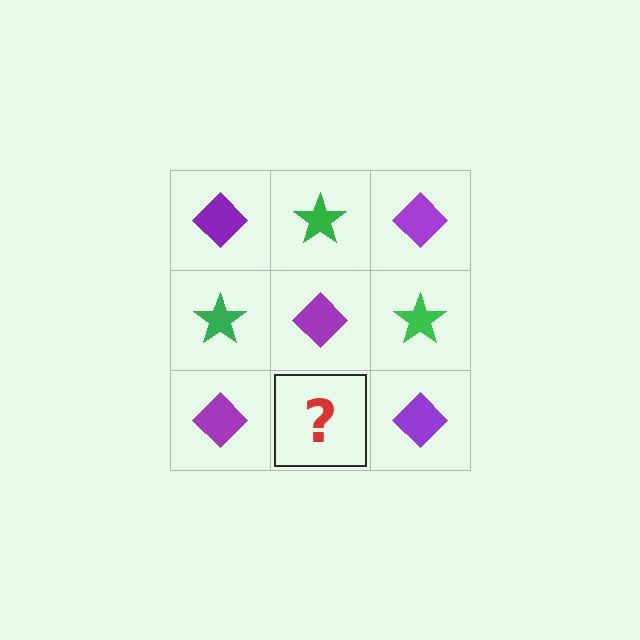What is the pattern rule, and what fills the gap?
The rule is that it alternates purple diamond and green star in a checkerboard pattern. The gap should be filled with a green star.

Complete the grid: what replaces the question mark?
The question mark should be replaced with a green star.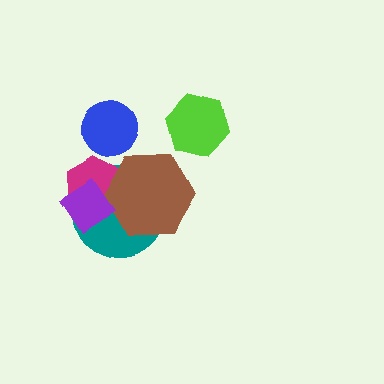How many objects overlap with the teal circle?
3 objects overlap with the teal circle.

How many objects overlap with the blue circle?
0 objects overlap with the blue circle.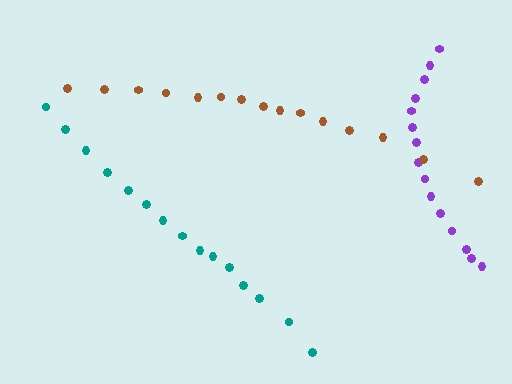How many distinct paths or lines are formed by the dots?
There are 3 distinct paths.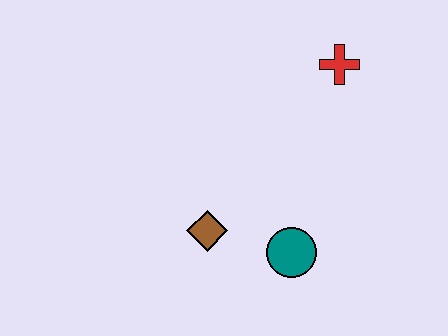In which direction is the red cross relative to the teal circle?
The red cross is above the teal circle.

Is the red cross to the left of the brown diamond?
No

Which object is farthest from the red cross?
The brown diamond is farthest from the red cross.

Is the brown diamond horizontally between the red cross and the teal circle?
No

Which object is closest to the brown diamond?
The teal circle is closest to the brown diamond.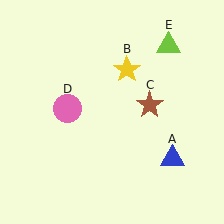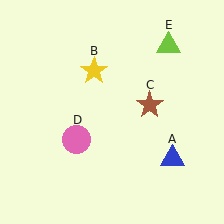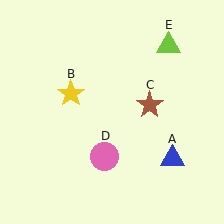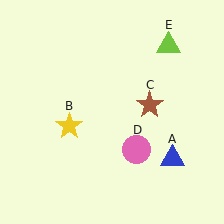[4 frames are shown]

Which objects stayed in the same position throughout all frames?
Blue triangle (object A) and brown star (object C) and lime triangle (object E) remained stationary.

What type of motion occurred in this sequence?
The yellow star (object B), pink circle (object D) rotated counterclockwise around the center of the scene.